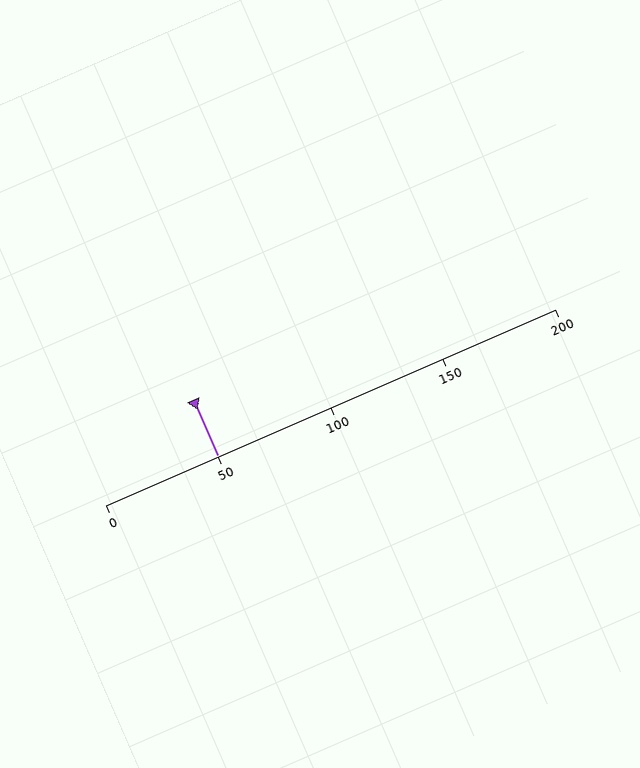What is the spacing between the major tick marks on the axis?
The major ticks are spaced 50 apart.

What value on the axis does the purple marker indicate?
The marker indicates approximately 50.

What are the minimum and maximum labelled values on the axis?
The axis runs from 0 to 200.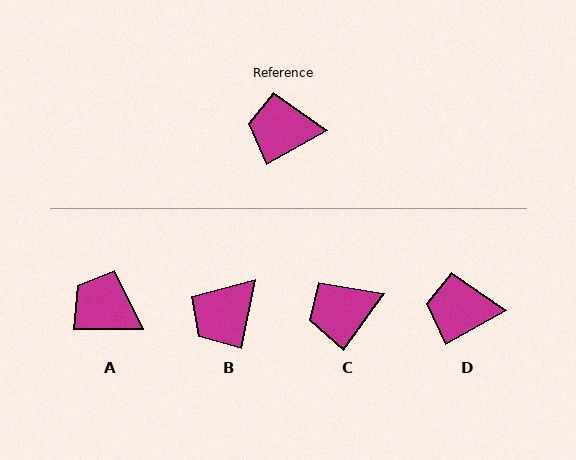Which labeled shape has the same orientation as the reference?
D.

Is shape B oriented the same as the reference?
No, it is off by about 50 degrees.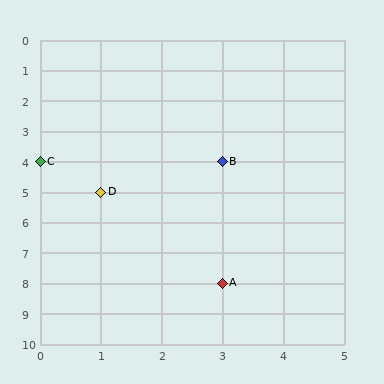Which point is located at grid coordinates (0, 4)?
Point C is at (0, 4).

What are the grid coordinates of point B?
Point B is at grid coordinates (3, 4).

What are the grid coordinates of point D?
Point D is at grid coordinates (1, 5).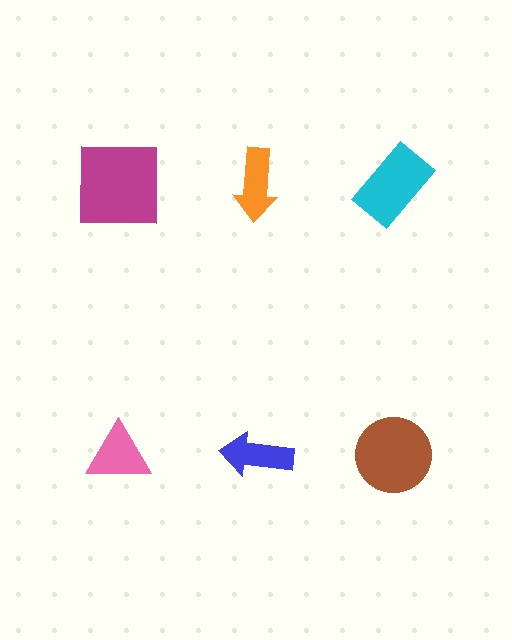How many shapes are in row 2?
3 shapes.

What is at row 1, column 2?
An orange arrow.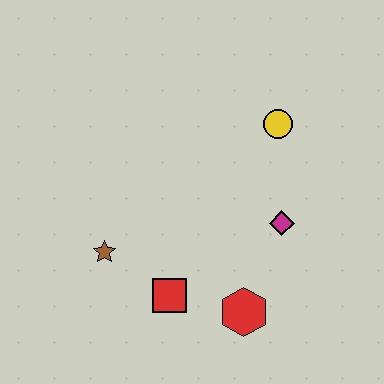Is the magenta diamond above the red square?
Yes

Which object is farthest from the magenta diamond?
The brown star is farthest from the magenta diamond.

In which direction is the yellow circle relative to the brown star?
The yellow circle is to the right of the brown star.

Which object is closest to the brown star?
The red square is closest to the brown star.